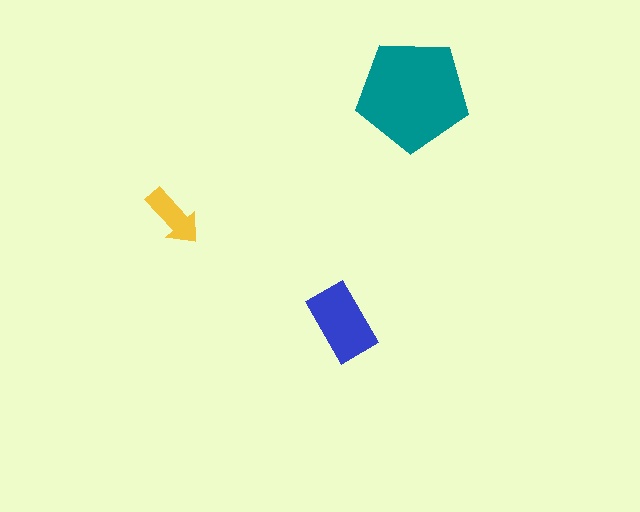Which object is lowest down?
The blue rectangle is bottommost.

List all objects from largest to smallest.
The teal pentagon, the blue rectangle, the yellow arrow.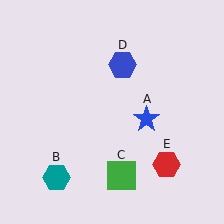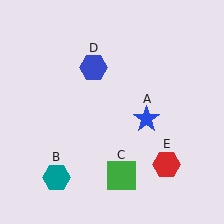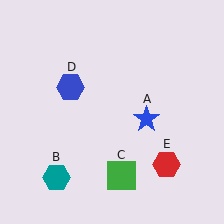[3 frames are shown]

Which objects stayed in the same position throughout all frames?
Blue star (object A) and teal hexagon (object B) and green square (object C) and red hexagon (object E) remained stationary.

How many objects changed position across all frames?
1 object changed position: blue hexagon (object D).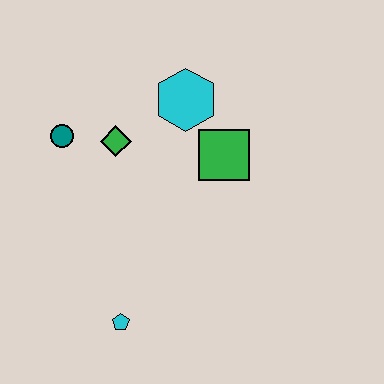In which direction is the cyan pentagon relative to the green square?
The cyan pentagon is below the green square.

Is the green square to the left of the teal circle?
No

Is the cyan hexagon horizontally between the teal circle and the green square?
Yes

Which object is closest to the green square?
The cyan hexagon is closest to the green square.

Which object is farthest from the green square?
The cyan pentagon is farthest from the green square.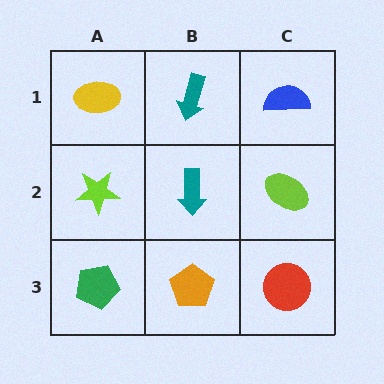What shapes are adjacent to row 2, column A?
A yellow ellipse (row 1, column A), a green pentagon (row 3, column A), a teal arrow (row 2, column B).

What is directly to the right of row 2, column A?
A teal arrow.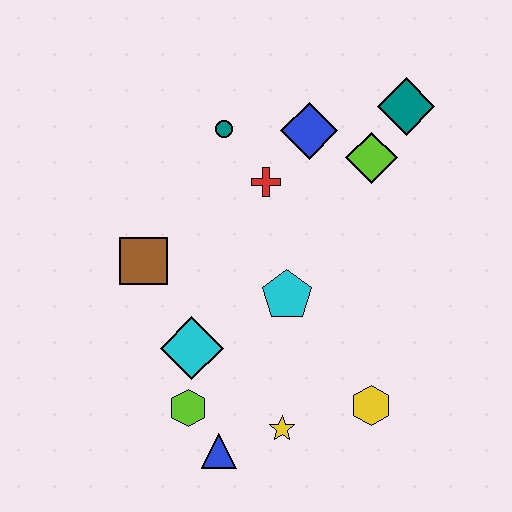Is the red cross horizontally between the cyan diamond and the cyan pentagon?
Yes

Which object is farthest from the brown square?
The teal diamond is farthest from the brown square.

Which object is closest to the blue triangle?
The lime hexagon is closest to the blue triangle.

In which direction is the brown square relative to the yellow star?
The brown square is above the yellow star.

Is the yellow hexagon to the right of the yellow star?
Yes